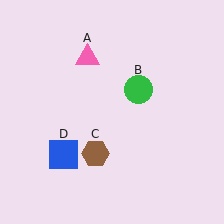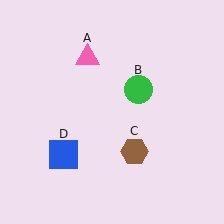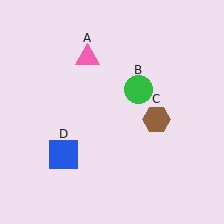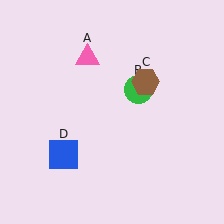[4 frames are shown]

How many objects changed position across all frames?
1 object changed position: brown hexagon (object C).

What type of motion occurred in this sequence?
The brown hexagon (object C) rotated counterclockwise around the center of the scene.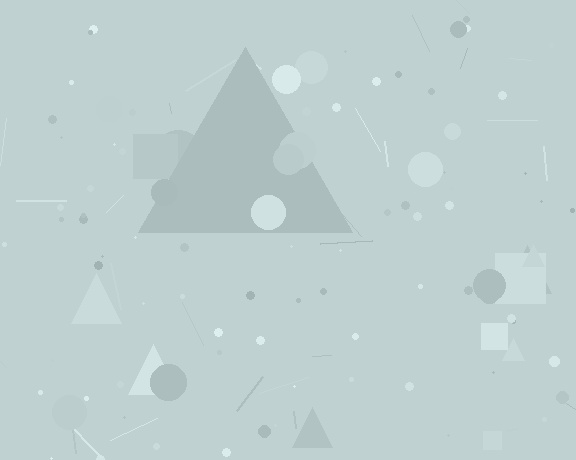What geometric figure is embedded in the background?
A triangle is embedded in the background.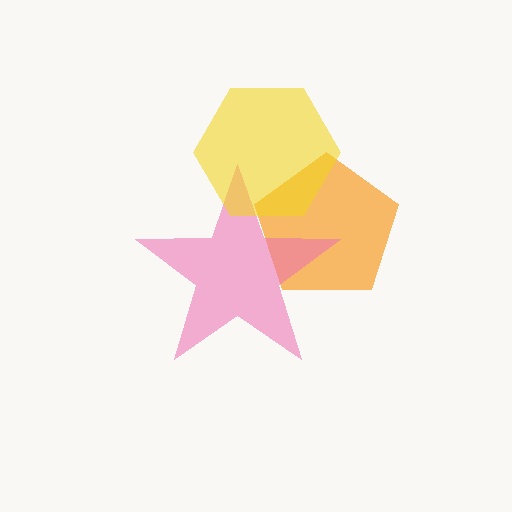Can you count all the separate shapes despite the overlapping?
Yes, there are 3 separate shapes.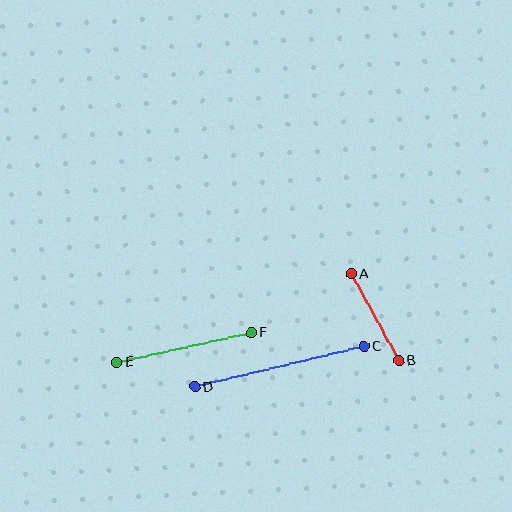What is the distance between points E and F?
The distance is approximately 137 pixels.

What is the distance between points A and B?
The distance is approximately 99 pixels.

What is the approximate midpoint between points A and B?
The midpoint is at approximately (375, 317) pixels.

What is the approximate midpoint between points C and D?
The midpoint is at approximately (279, 367) pixels.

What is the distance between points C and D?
The distance is approximately 174 pixels.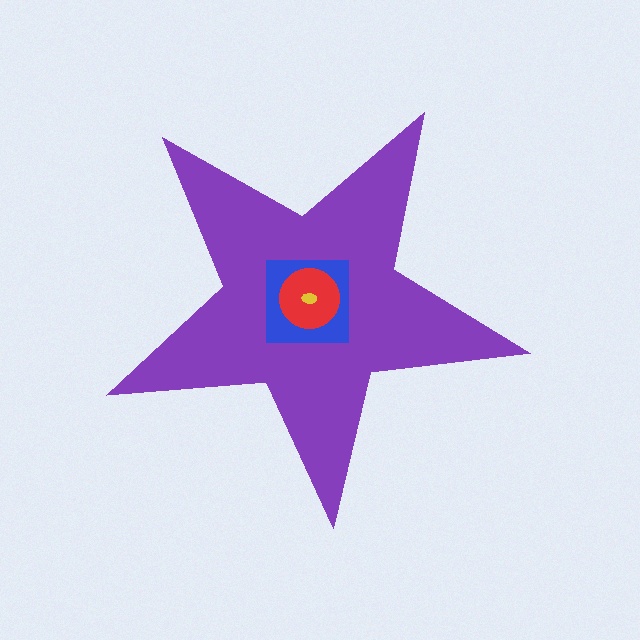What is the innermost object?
The yellow ellipse.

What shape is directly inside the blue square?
The red circle.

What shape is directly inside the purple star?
The blue square.